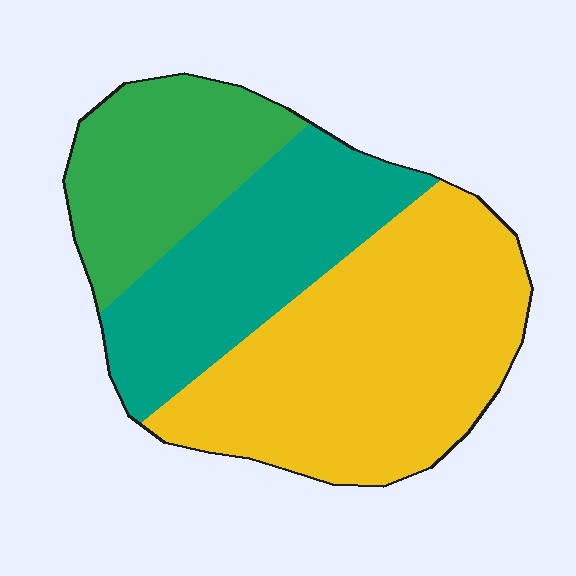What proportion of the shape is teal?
Teal covers roughly 30% of the shape.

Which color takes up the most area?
Yellow, at roughly 50%.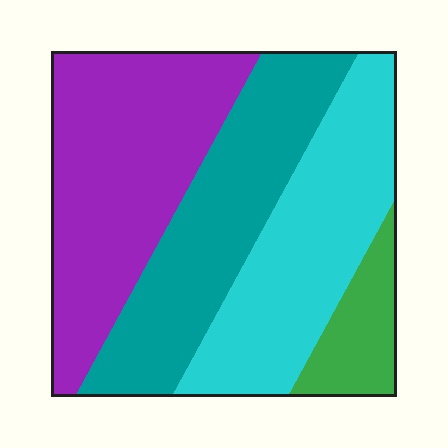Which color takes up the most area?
Purple, at roughly 35%.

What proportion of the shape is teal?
Teal takes up about one quarter (1/4) of the shape.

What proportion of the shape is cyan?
Cyan covers roughly 30% of the shape.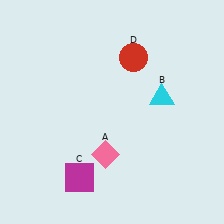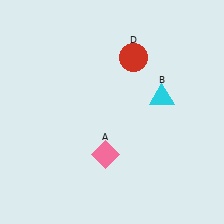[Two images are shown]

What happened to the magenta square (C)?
The magenta square (C) was removed in Image 2. It was in the bottom-left area of Image 1.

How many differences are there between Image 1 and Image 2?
There is 1 difference between the two images.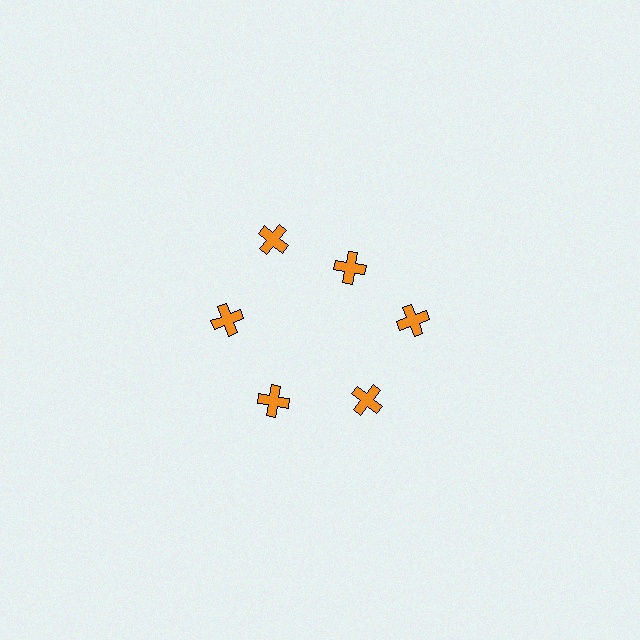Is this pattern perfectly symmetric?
No. The 6 orange crosses are arranged in a ring, but one element near the 1 o'clock position is pulled inward toward the center, breaking the 6-fold rotational symmetry.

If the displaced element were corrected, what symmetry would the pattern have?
It would have 6-fold rotational symmetry — the pattern would map onto itself every 60 degrees.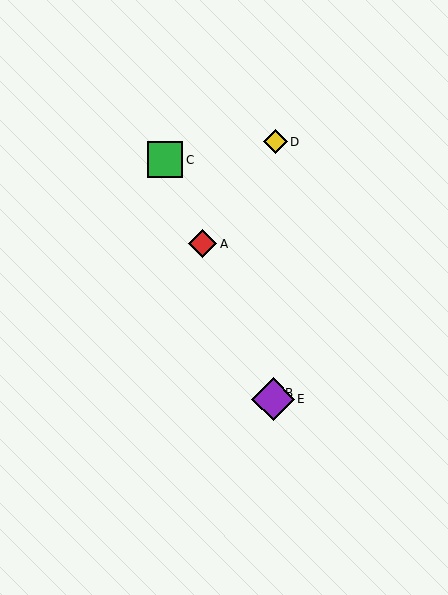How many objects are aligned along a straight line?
4 objects (A, B, C, E) are aligned along a straight line.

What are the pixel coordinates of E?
Object E is at (273, 399).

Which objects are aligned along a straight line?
Objects A, B, C, E are aligned along a straight line.